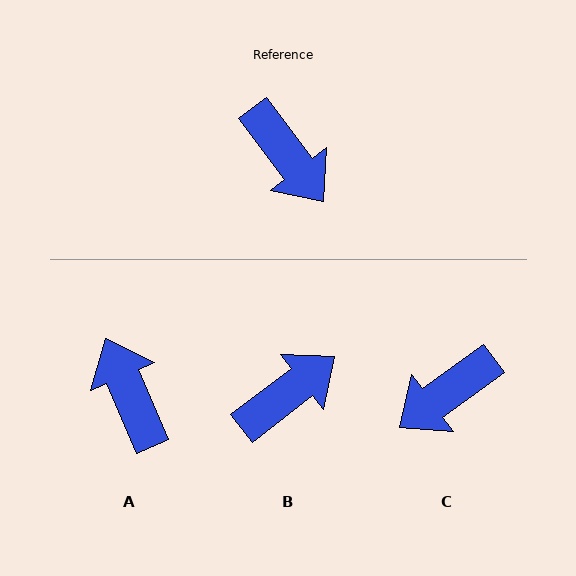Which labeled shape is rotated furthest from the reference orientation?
A, about 166 degrees away.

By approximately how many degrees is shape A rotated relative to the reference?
Approximately 166 degrees counter-clockwise.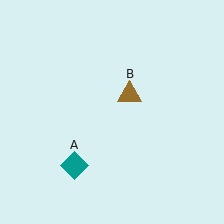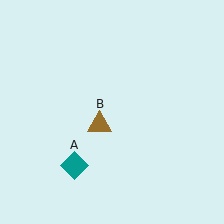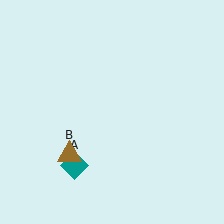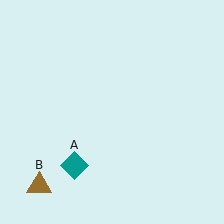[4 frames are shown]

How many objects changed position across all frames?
1 object changed position: brown triangle (object B).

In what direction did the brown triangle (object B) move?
The brown triangle (object B) moved down and to the left.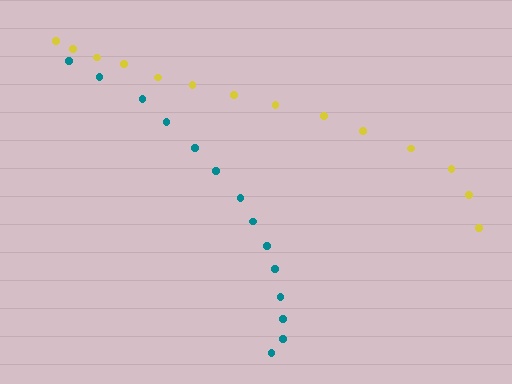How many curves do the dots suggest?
There are 2 distinct paths.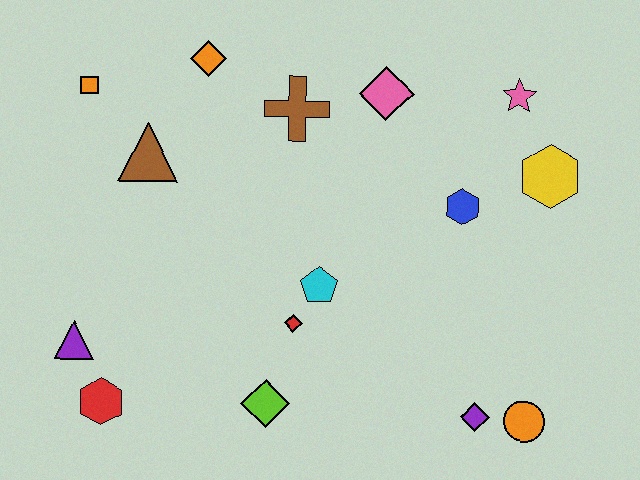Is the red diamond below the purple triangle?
No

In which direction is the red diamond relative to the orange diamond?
The red diamond is below the orange diamond.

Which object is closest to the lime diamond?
The red diamond is closest to the lime diamond.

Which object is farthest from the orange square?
The orange circle is farthest from the orange square.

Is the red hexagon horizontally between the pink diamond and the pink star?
No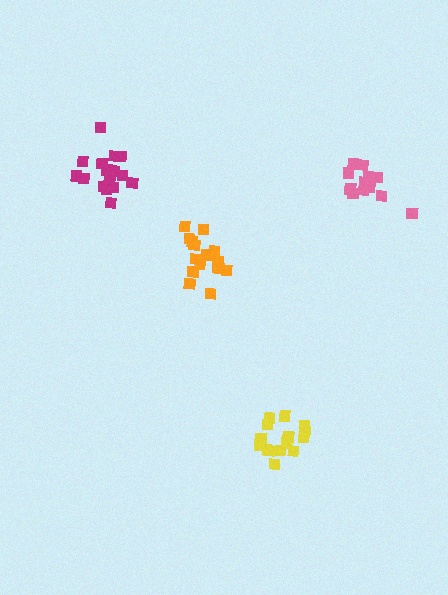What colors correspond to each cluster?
The clusters are colored: pink, orange, magenta, yellow.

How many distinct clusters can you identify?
There are 4 distinct clusters.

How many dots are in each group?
Group 1: 14 dots, Group 2: 15 dots, Group 3: 17 dots, Group 4: 15 dots (61 total).